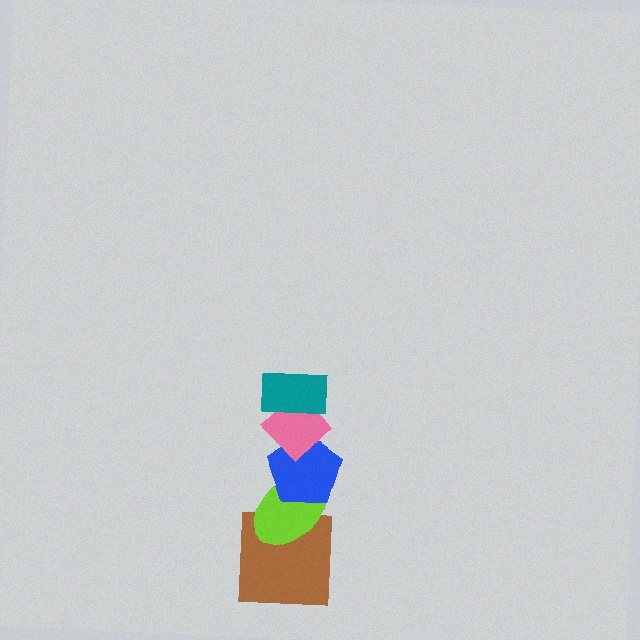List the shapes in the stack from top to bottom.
From top to bottom: the teal rectangle, the pink diamond, the blue pentagon, the lime ellipse, the brown square.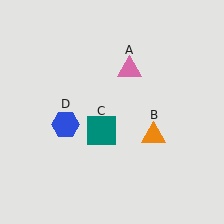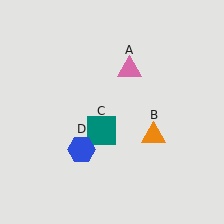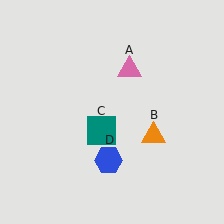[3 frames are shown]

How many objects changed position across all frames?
1 object changed position: blue hexagon (object D).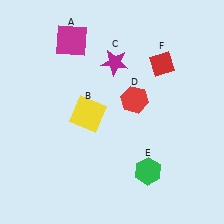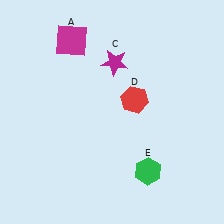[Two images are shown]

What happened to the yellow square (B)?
The yellow square (B) was removed in Image 2. It was in the bottom-left area of Image 1.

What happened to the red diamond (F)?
The red diamond (F) was removed in Image 2. It was in the top-right area of Image 1.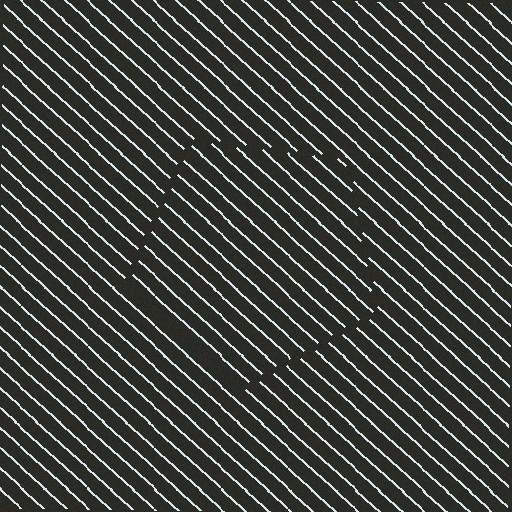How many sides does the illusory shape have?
5 sides — the line-ends trace a pentagon.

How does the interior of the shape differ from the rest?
The interior of the shape contains the same grating, shifted by half a period — the contour is defined by the phase discontinuity where line-ends from the inner and outer gratings abut.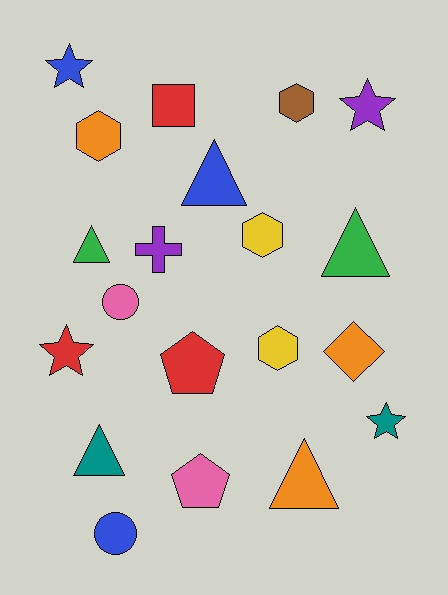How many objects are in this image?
There are 20 objects.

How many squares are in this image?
There is 1 square.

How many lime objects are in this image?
There are no lime objects.